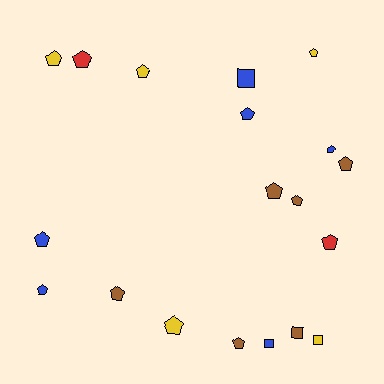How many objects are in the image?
There are 19 objects.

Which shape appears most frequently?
Pentagon, with 15 objects.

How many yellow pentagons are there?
There are 4 yellow pentagons.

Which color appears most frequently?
Brown, with 6 objects.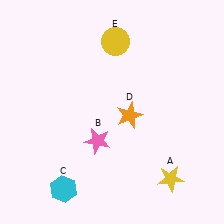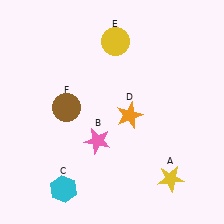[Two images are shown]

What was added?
A brown circle (F) was added in Image 2.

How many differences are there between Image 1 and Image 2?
There is 1 difference between the two images.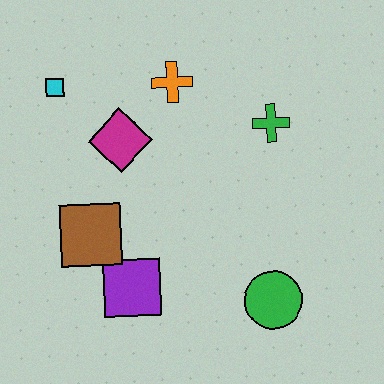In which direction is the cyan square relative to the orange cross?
The cyan square is to the left of the orange cross.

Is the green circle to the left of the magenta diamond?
No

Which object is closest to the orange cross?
The magenta diamond is closest to the orange cross.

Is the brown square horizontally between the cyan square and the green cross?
Yes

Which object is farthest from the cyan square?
The green circle is farthest from the cyan square.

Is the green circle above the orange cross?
No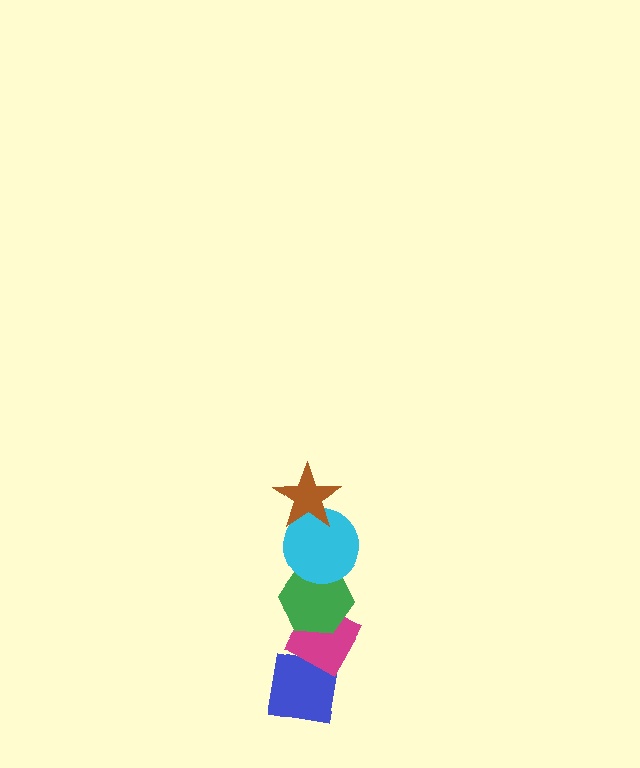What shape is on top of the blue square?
The magenta diamond is on top of the blue square.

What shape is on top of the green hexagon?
The cyan circle is on top of the green hexagon.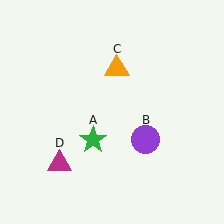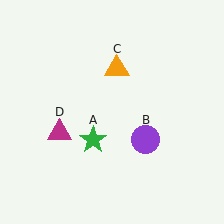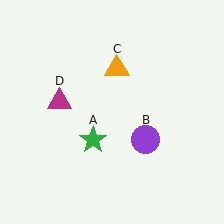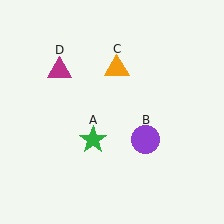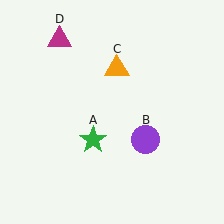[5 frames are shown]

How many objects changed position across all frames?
1 object changed position: magenta triangle (object D).